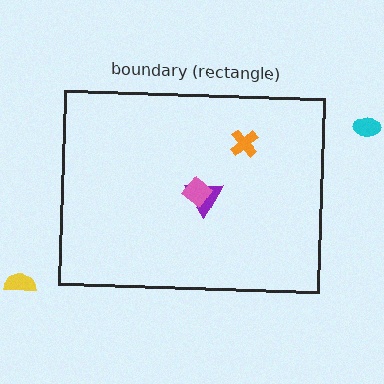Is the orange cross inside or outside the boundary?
Inside.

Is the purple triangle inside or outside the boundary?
Inside.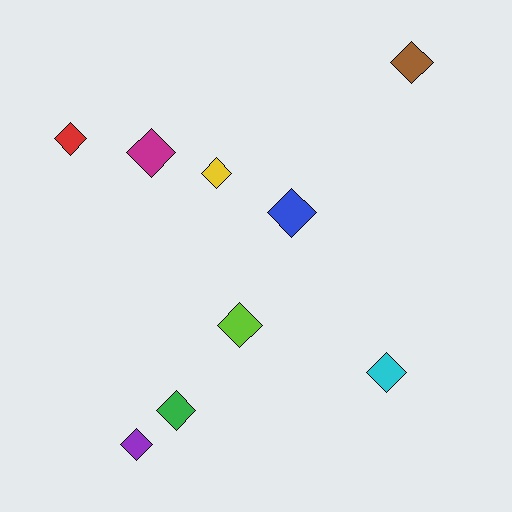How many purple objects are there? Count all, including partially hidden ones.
There is 1 purple object.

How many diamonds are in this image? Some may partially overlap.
There are 9 diamonds.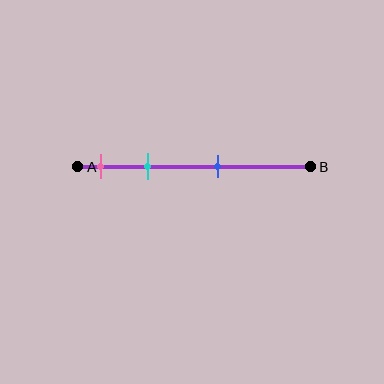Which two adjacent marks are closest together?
The pink and cyan marks are the closest adjacent pair.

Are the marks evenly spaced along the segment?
No, the marks are not evenly spaced.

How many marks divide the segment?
There are 3 marks dividing the segment.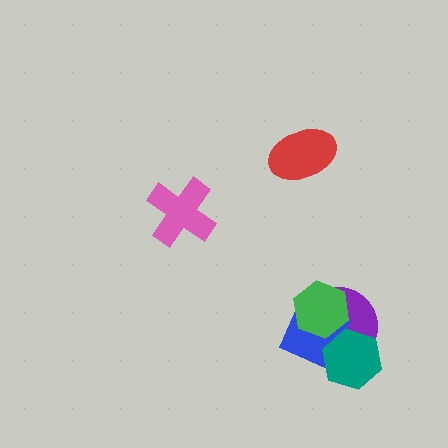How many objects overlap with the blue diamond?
3 objects overlap with the blue diamond.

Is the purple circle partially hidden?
Yes, it is partially covered by another shape.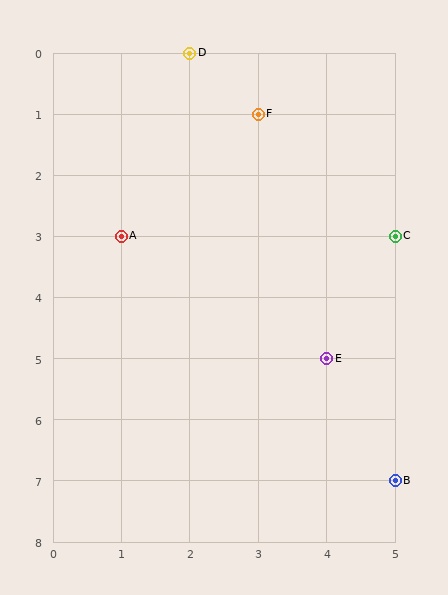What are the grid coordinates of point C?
Point C is at grid coordinates (5, 3).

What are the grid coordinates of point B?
Point B is at grid coordinates (5, 7).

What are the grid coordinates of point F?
Point F is at grid coordinates (3, 1).